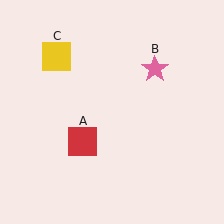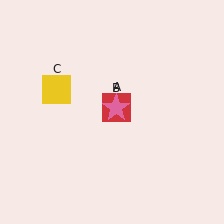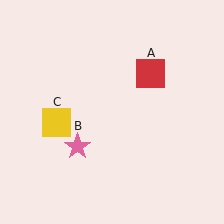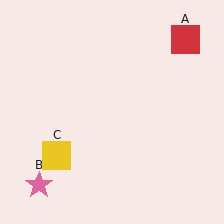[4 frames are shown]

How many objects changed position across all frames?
3 objects changed position: red square (object A), pink star (object B), yellow square (object C).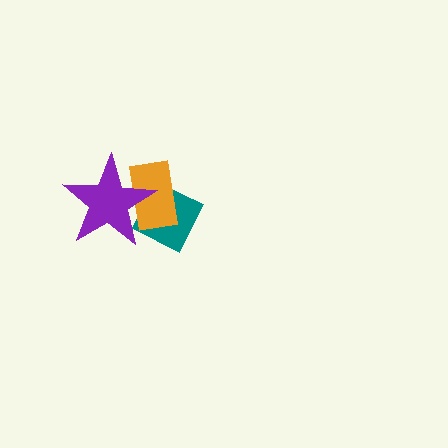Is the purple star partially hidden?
No, no other shape covers it.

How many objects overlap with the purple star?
2 objects overlap with the purple star.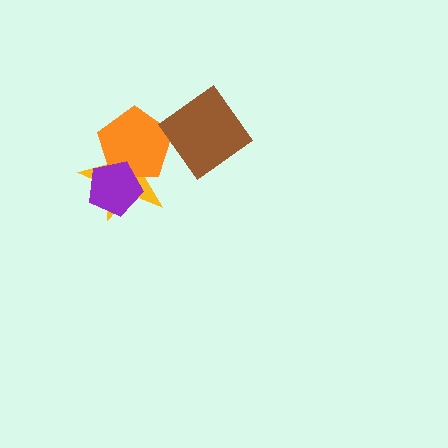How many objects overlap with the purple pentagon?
2 objects overlap with the purple pentagon.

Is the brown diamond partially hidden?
No, no other shape covers it.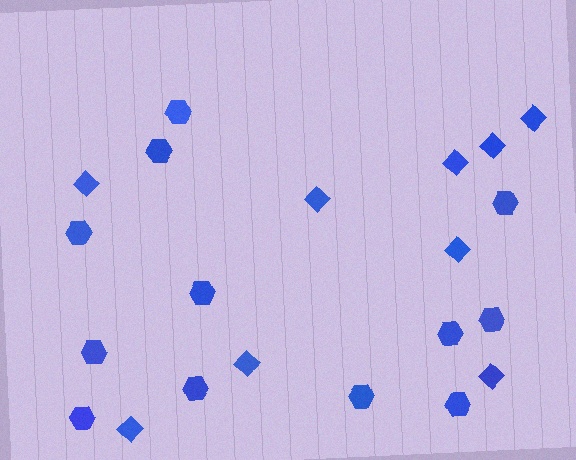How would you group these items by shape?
There are 2 groups: one group of hexagons (12) and one group of diamonds (9).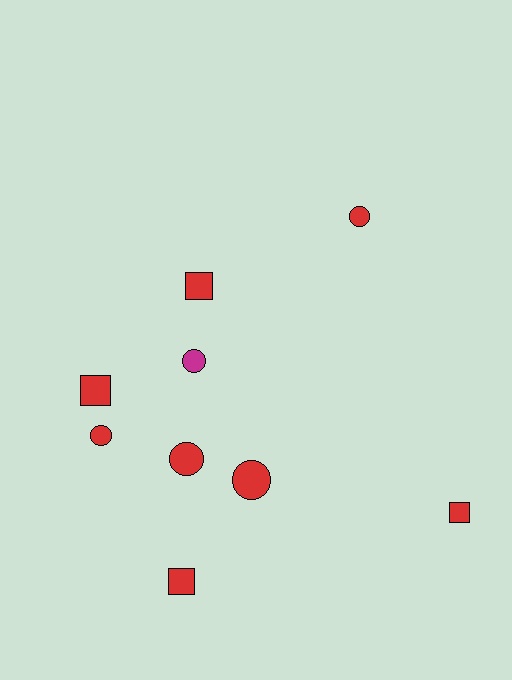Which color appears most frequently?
Red, with 8 objects.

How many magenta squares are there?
There are no magenta squares.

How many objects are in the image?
There are 9 objects.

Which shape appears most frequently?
Circle, with 5 objects.